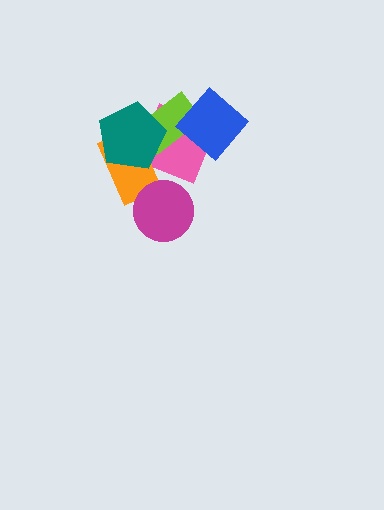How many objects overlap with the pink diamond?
4 objects overlap with the pink diamond.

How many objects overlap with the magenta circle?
1 object overlaps with the magenta circle.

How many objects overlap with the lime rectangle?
3 objects overlap with the lime rectangle.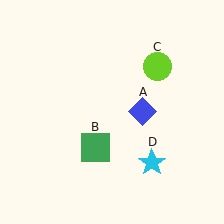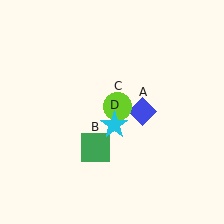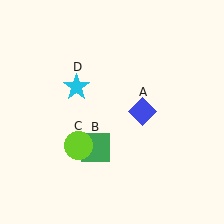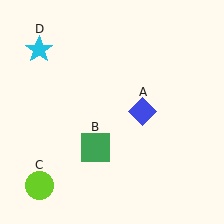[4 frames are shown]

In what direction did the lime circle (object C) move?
The lime circle (object C) moved down and to the left.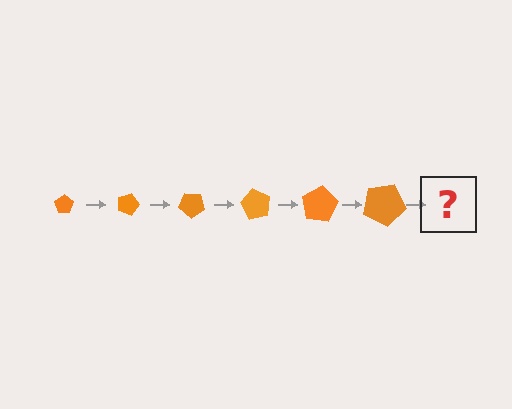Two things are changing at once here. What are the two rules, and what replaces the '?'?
The two rules are that the pentagon grows larger each step and it rotates 20 degrees each step. The '?' should be a pentagon, larger than the previous one and rotated 120 degrees from the start.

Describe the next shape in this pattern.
It should be a pentagon, larger than the previous one and rotated 120 degrees from the start.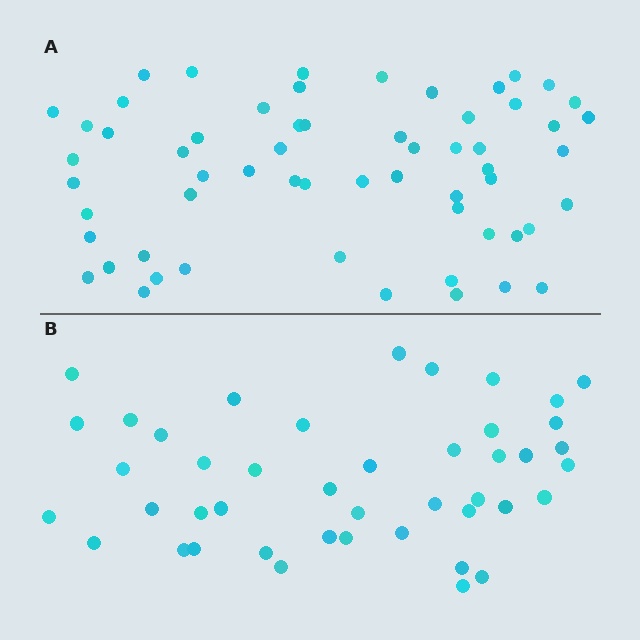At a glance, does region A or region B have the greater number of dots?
Region A (the top region) has more dots.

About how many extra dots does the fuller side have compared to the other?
Region A has approximately 15 more dots than region B.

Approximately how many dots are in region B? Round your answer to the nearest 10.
About 40 dots. (The exact count is 44, which rounds to 40.)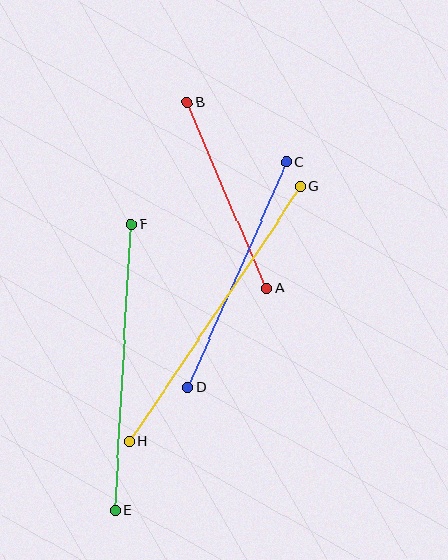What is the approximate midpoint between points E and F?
The midpoint is at approximately (123, 367) pixels.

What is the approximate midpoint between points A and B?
The midpoint is at approximately (227, 195) pixels.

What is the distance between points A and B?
The distance is approximately 202 pixels.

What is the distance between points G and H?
The distance is approximately 307 pixels.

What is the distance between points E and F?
The distance is approximately 286 pixels.